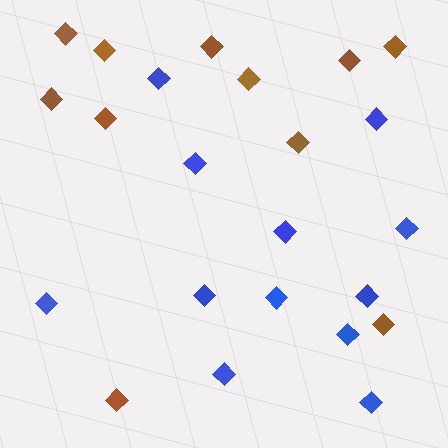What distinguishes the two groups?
There are 2 groups: one group of blue diamonds (12) and one group of brown diamonds (11).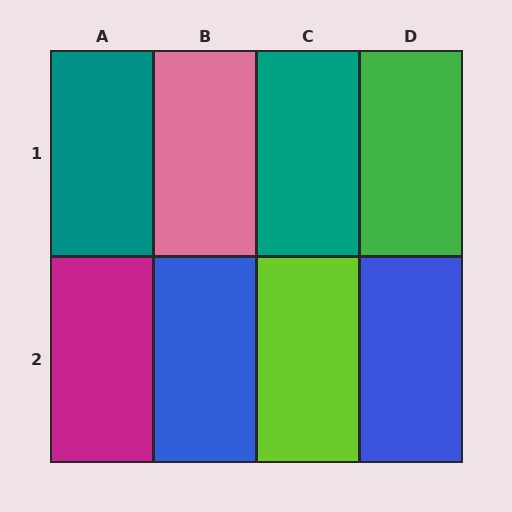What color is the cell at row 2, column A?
Magenta.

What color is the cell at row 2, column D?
Blue.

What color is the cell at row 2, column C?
Lime.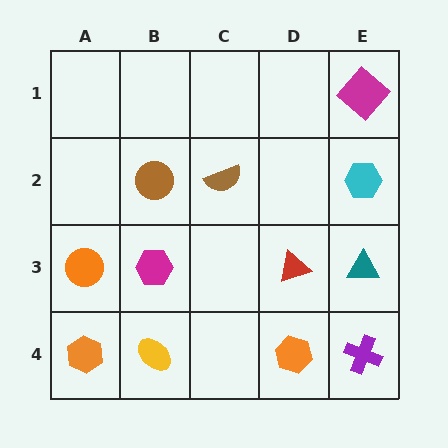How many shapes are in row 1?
1 shape.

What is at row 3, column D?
A red triangle.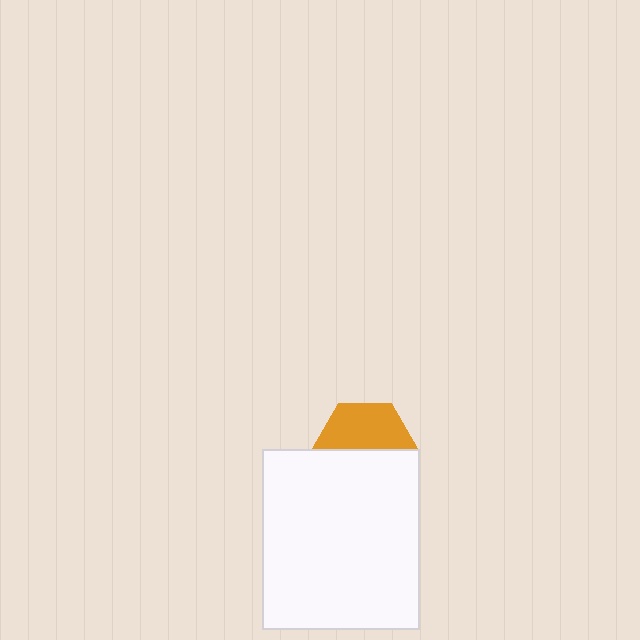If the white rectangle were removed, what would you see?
You would see the complete orange hexagon.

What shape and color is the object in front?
The object in front is a white rectangle.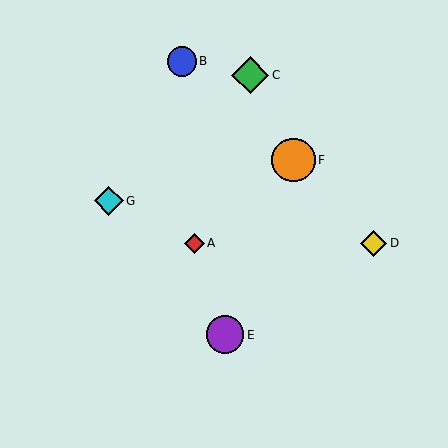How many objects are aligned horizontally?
2 objects (A, D) are aligned horizontally.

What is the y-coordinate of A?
Object A is at y≈243.